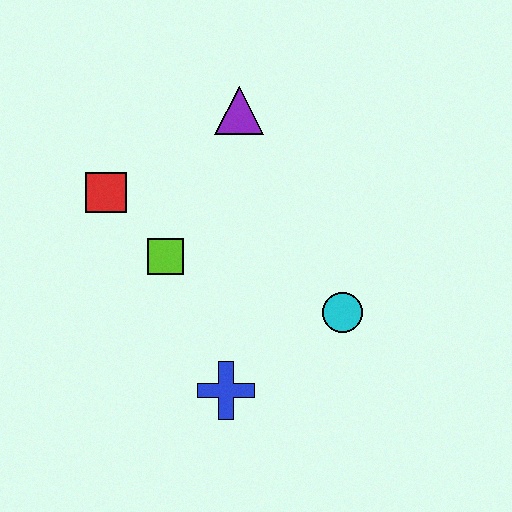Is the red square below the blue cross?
No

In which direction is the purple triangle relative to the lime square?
The purple triangle is above the lime square.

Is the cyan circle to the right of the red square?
Yes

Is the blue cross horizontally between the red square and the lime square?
No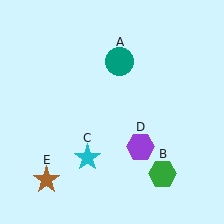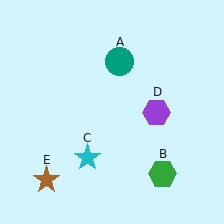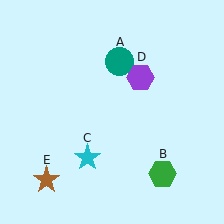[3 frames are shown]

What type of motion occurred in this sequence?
The purple hexagon (object D) rotated counterclockwise around the center of the scene.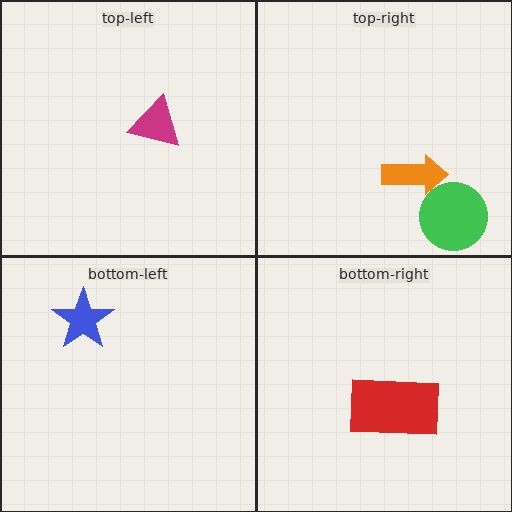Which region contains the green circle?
The top-right region.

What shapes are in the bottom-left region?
The blue star.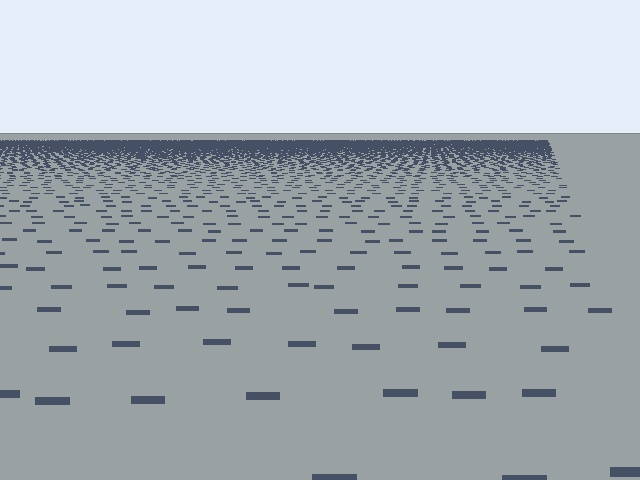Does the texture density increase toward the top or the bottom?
Density increases toward the top.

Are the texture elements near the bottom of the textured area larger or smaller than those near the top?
Larger. Near the bottom, elements are closer to the viewer and appear at a bigger on-screen size.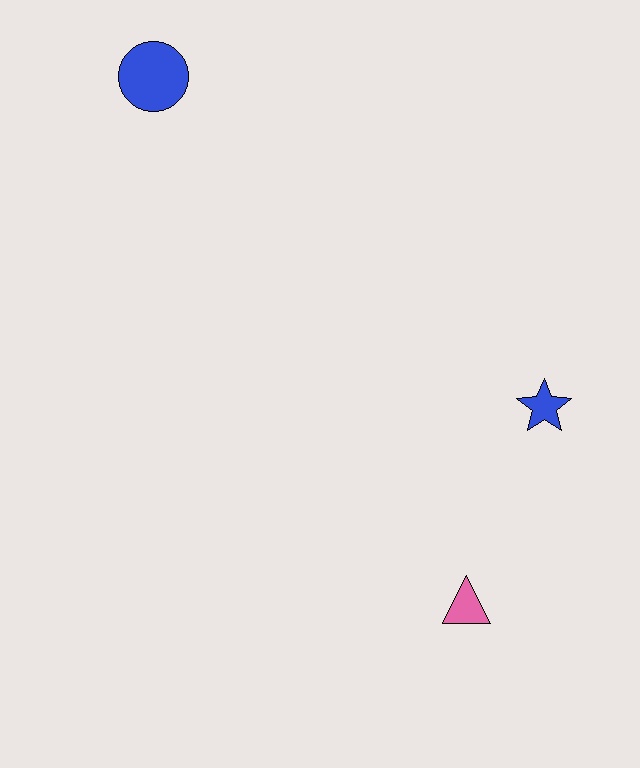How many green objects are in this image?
There are no green objects.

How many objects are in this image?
There are 3 objects.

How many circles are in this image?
There is 1 circle.